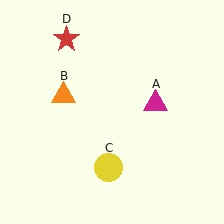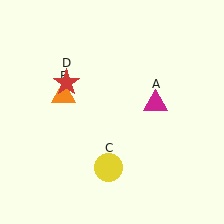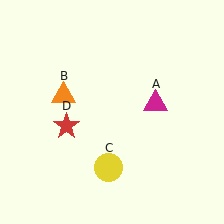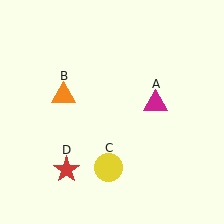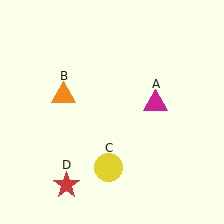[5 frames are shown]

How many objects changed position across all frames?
1 object changed position: red star (object D).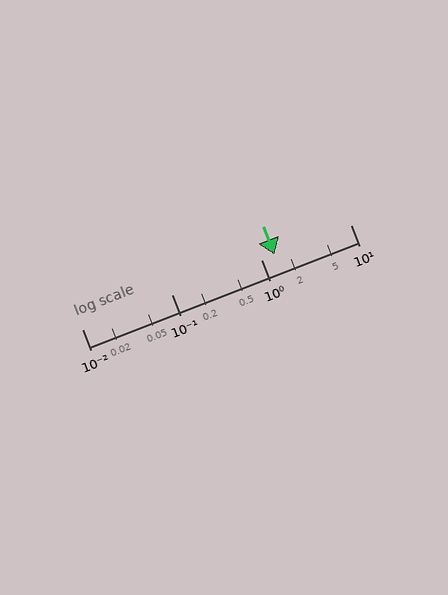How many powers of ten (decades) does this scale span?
The scale spans 3 decades, from 0.01 to 10.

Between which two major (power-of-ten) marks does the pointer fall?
The pointer is between 1 and 10.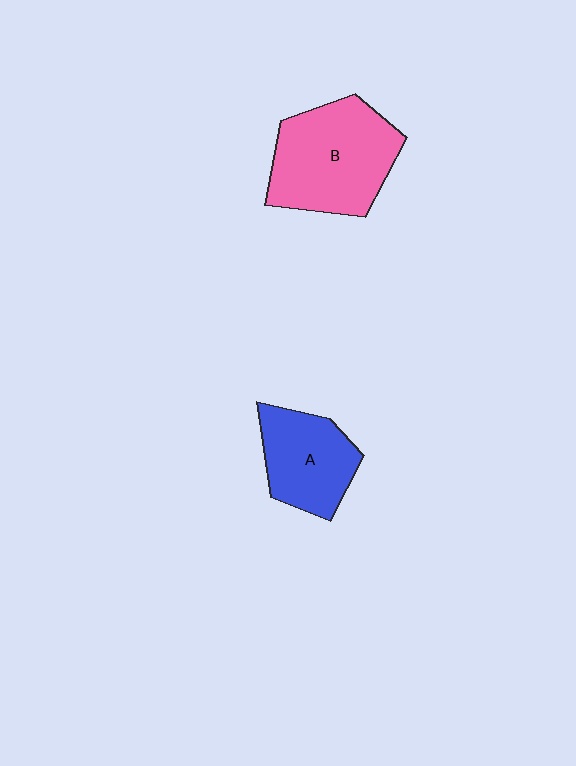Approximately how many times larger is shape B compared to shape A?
Approximately 1.5 times.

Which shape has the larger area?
Shape B (pink).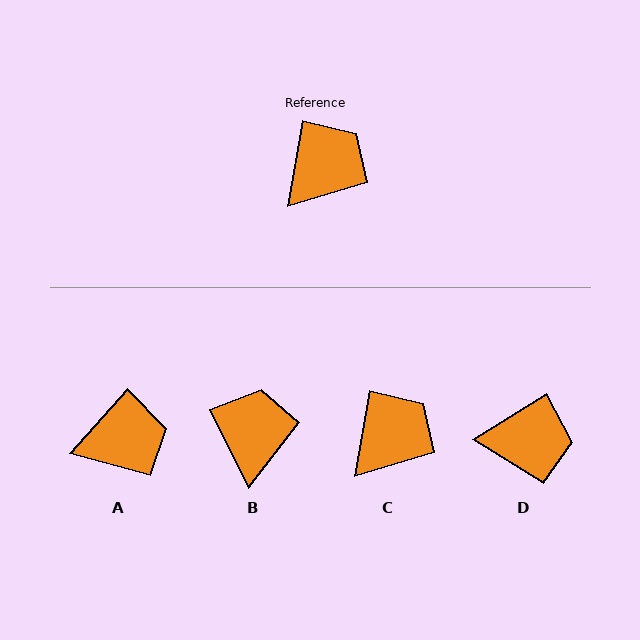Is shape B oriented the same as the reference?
No, it is off by about 36 degrees.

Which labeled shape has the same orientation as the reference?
C.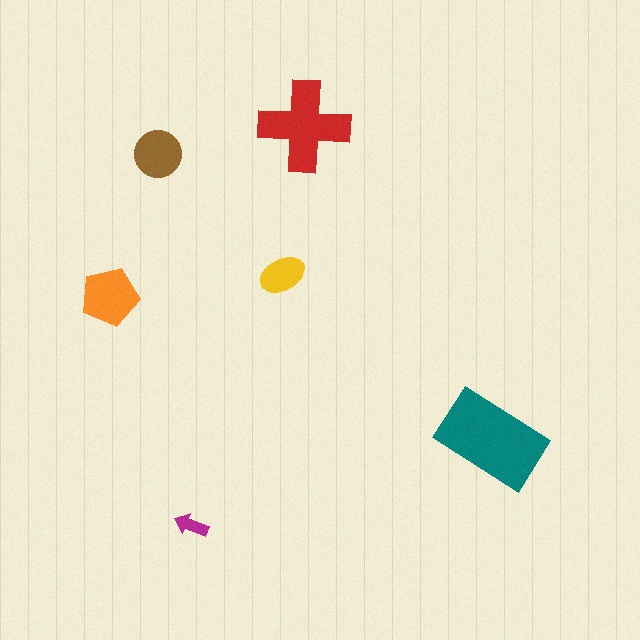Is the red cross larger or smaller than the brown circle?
Larger.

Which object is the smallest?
The magenta arrow.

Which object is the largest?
The teal rectangle.